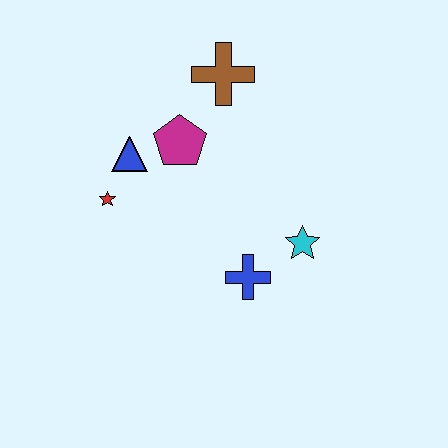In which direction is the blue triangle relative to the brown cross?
The blue triangle is to the left of the brown cross.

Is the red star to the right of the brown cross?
No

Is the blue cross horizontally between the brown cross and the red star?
No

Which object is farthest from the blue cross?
The brown cross is farthest from the blue cross.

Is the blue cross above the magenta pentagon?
No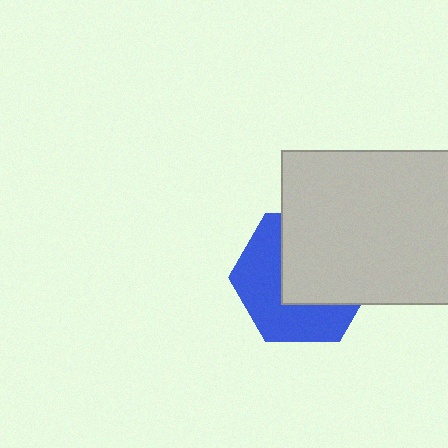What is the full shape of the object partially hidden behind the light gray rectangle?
The partially hidden object is a blue hexagon.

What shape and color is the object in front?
The object in front is a light gray rectangle.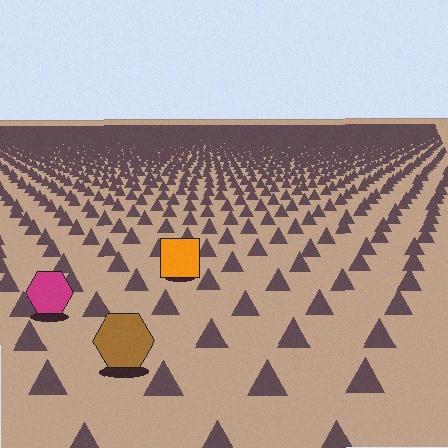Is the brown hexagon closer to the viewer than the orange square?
Yes. The brown hexagon is closer — you can tell from the texture gradient: the ground texture is coarser near it.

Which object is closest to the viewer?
The brown hexagon is closest. The texture marks near it are larger and more spread out.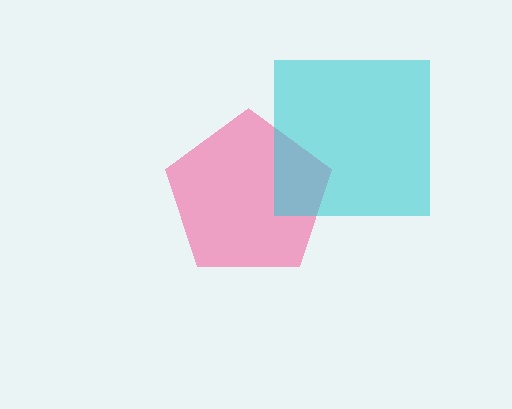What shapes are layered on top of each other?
The layered shapes are: a pink pentagon, a cyan square.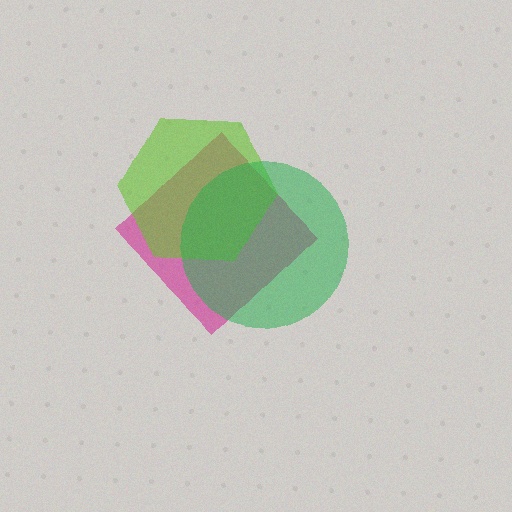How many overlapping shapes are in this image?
There are 3 overlapping shapes in the image.